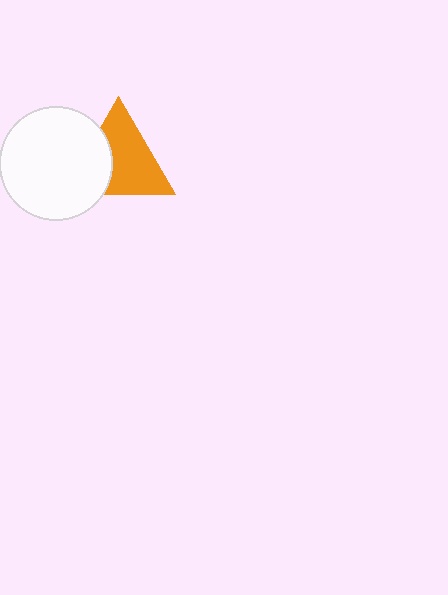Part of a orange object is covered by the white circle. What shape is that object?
It is a triangle.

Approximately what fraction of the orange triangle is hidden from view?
Roughly 34% of the orange triangle is hidden behind the white circle.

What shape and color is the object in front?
The object in front is a white circle.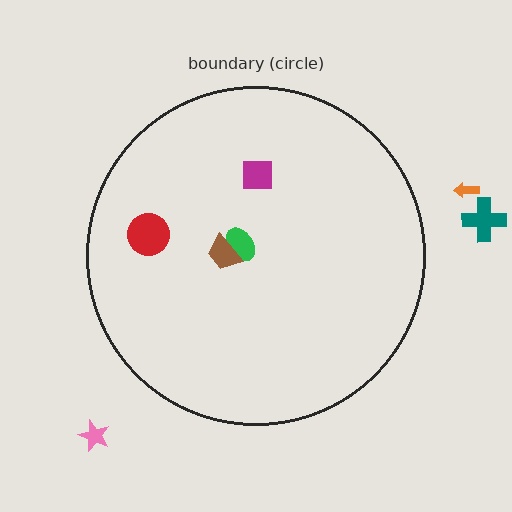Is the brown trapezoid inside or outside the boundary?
Inside.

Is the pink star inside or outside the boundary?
Outside.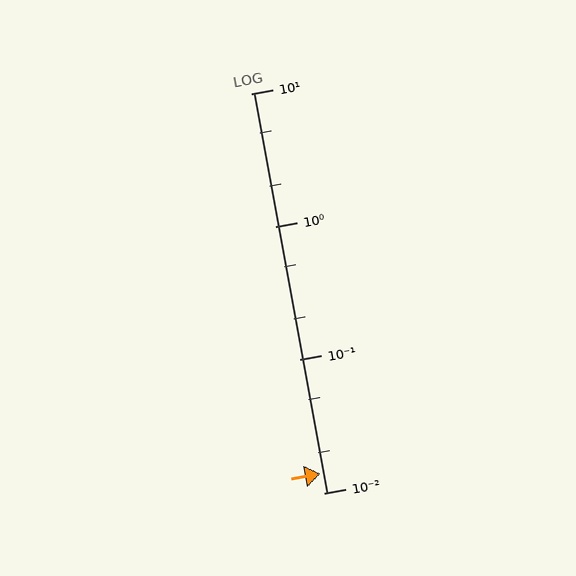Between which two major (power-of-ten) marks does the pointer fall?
The pointer is between 0.01 and 0.1.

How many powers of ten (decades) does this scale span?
The scale spans 3 decades, from 0.01 to 10.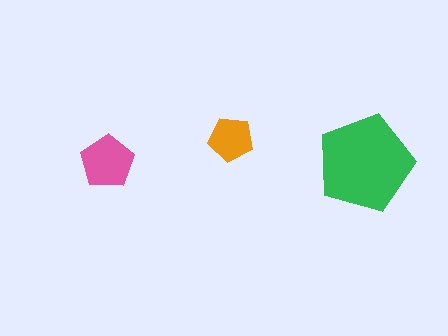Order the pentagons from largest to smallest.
the green one, the pink one, the orange one.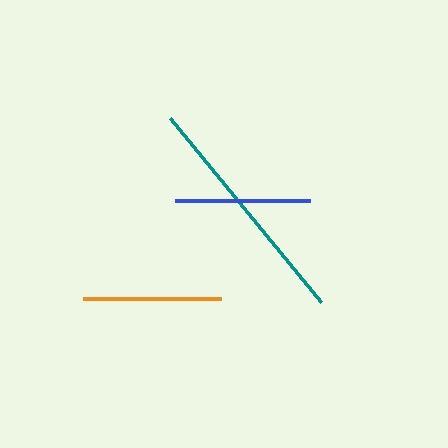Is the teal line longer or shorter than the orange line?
The teal line is longer than the orange line.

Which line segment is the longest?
The teal line is the longest at approximately 239 pixels.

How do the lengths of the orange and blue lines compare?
The orange and blue lines are approximately the same length.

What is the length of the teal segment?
The teal segment is approximately 239 pixels long.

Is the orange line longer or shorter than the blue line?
The orange line is longer than the blue line.